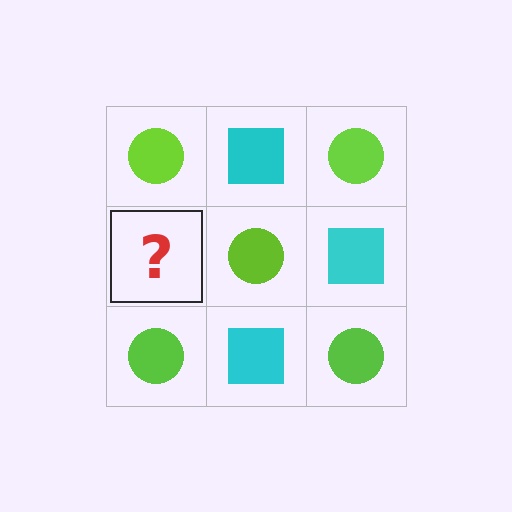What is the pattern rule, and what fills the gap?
The rule is that it alternates lime circle and cyan square in a checkerboard pattern. The gap should be filled with a cyan square.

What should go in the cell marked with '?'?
The missing cell should contain a cyan square.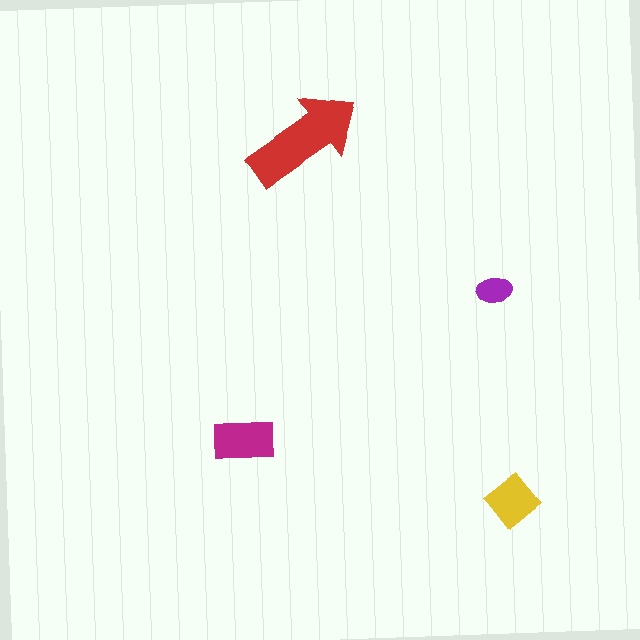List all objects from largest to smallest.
The red arrow, the magenta rectangle, the yellow diamond, the purple ellipse.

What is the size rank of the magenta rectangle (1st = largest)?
2nd.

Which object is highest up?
The red arrow is topmost.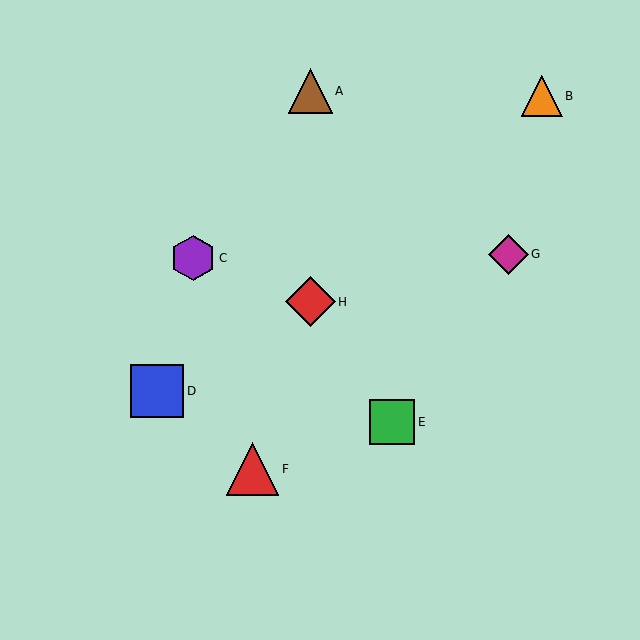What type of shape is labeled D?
Shape D is a blue square.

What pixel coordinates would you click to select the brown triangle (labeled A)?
Click at (310, 91) to select the brown triangle A.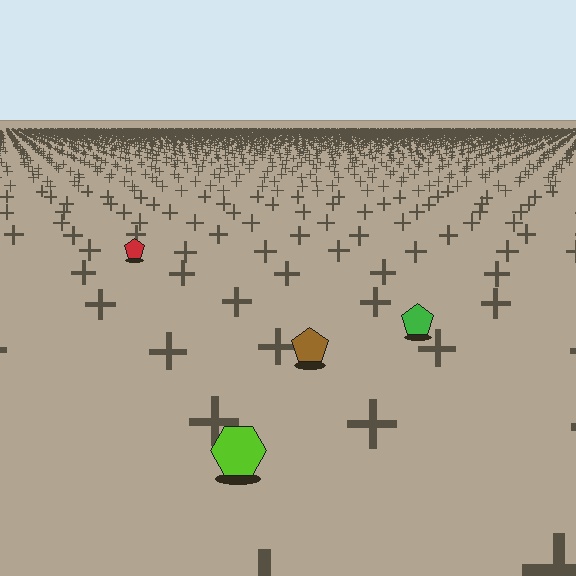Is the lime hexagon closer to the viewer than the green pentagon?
Yes. The lime hexagon is closer — you can tell from the texture gradient: the ground texture is coarser near it.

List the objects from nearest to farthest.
From nearest to farthest: the lime hexagon, the brown pentagon, the green pentagon, the red pentagon.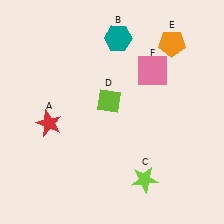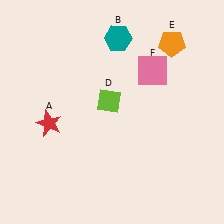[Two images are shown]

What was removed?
The lime star (C) was removed in Image 2.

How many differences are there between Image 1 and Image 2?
There is 1 difference between the two images.